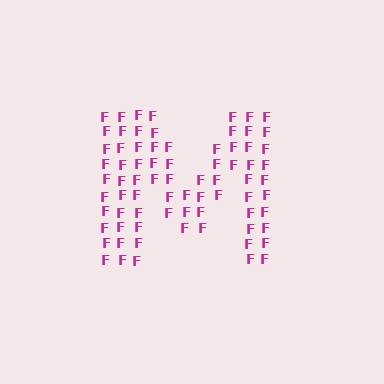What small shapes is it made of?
It is made of small letter F's.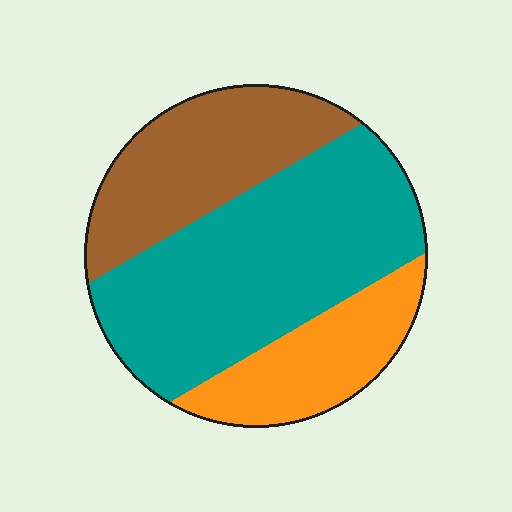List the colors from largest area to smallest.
From largest to smallest: teal, brown, orange.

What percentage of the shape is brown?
Brown covers around 30% of the shape.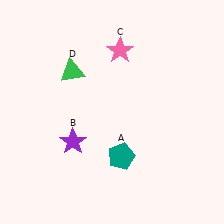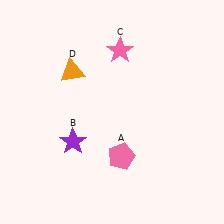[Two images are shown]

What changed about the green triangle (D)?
In Image 1, D is green. In Image 2, it changed to orange.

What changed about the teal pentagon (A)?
In Image 1, A is teal. In Image 2, it changed to pink.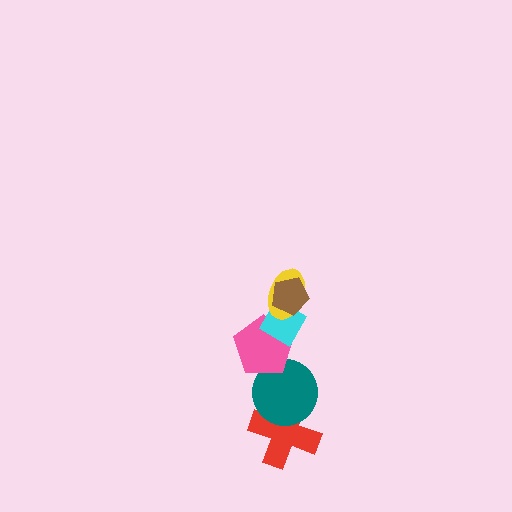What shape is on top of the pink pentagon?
The cyan diamond is on top of the pink pentagon.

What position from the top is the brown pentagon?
The brown pentagon is 1st from the top.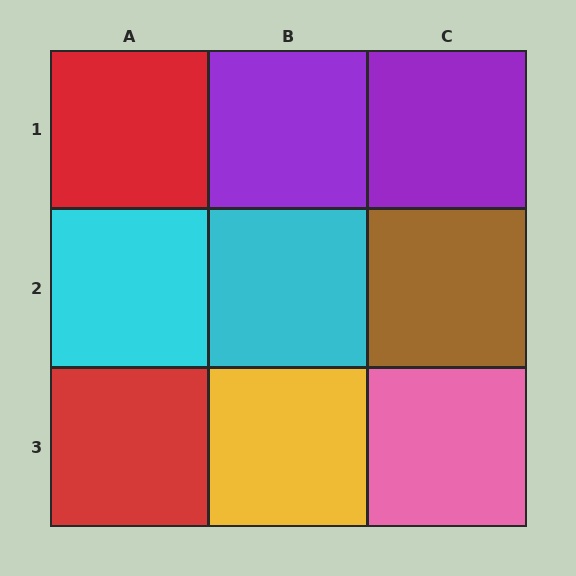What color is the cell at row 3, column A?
Red.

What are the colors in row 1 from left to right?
Red, purple, purple.